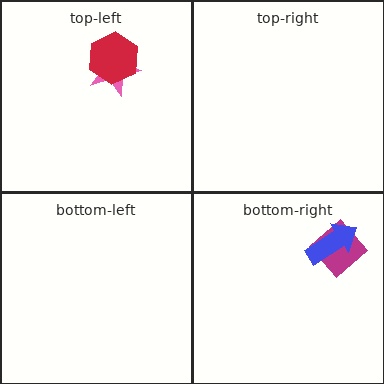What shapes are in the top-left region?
The pink star, the red hexagon.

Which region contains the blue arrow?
The bottom-right region.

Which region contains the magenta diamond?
The bottom-right region.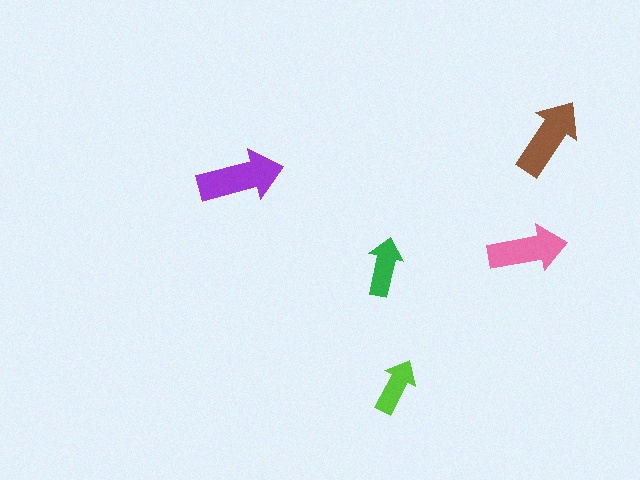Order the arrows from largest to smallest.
the purple one, the brown one, the pink one, the green one, the lime one.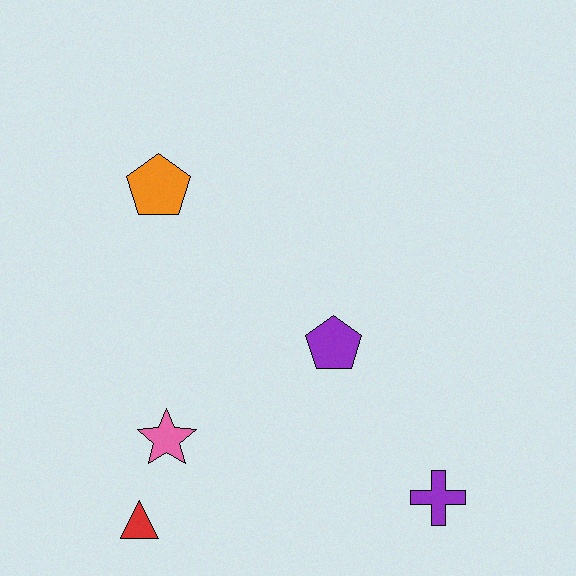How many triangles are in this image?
There is 1 triangle.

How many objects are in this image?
There are 5 objects.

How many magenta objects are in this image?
There are no magenta objects.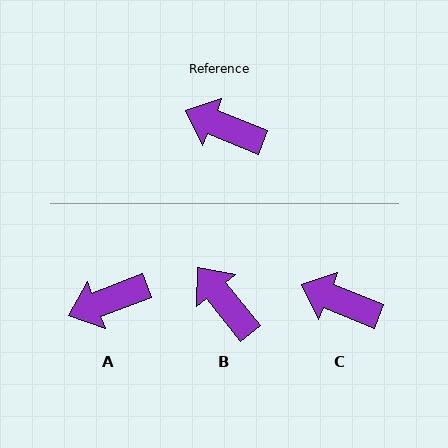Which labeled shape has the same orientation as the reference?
C.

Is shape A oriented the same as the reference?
No, it is off by about 43 degrees.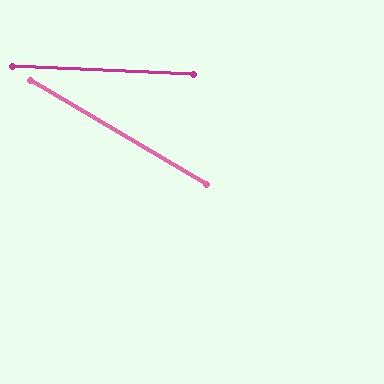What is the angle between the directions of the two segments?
Approximately 28 degrees.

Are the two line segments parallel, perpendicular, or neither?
Neither parallel nor perpendicular — they differ by about 28°.